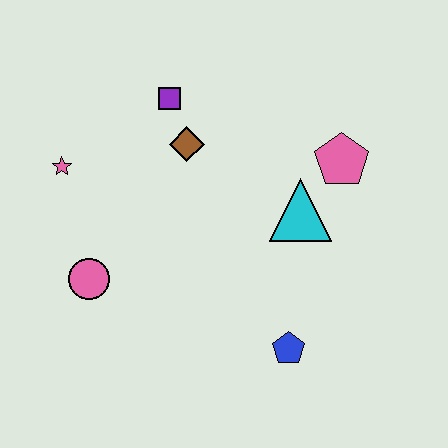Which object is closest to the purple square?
The brown diamond is closest to the purple square.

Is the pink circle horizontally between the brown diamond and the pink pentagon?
No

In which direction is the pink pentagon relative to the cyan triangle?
The pink pentagon is above the cyan triangle.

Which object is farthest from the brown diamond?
The blue pentagon is farthest from the brown diamond.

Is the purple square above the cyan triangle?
Yes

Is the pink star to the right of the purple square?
No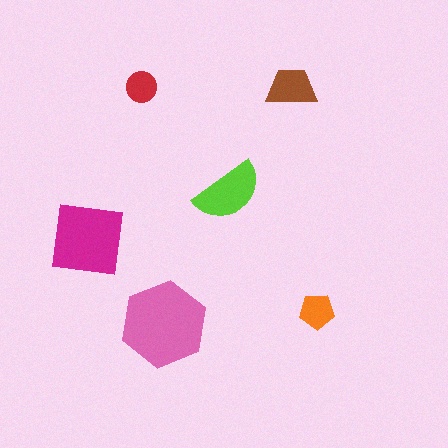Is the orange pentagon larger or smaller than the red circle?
Larger.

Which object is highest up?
The brown trapezoid is topmost.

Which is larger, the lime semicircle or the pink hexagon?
The pink hexagon.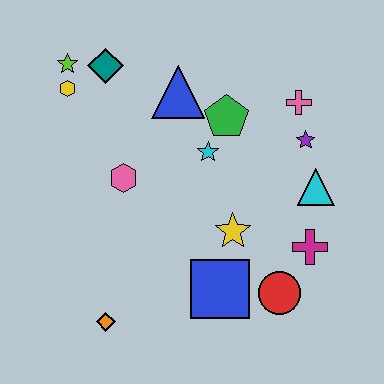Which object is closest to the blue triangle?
The green pentagon is closest to the blue triangle.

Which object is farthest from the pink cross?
The orange diamond is farthest from the pink cross.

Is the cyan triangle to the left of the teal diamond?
No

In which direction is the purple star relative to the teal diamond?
The purple star is to the right of the teal diamond.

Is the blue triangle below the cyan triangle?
No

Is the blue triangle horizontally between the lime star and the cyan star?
Yes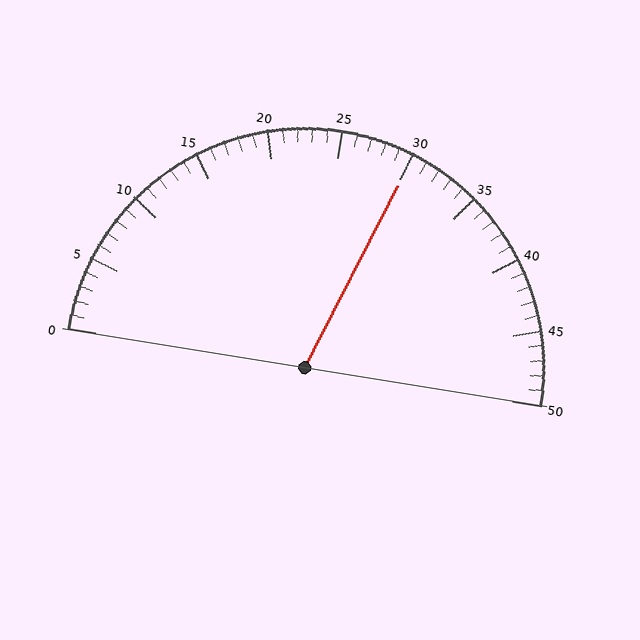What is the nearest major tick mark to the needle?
The nearest major tick mark is 30.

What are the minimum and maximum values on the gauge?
The gauge ranges from 0 to 50.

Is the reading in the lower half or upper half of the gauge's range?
The reading is in the upper half of the range (0 to 50).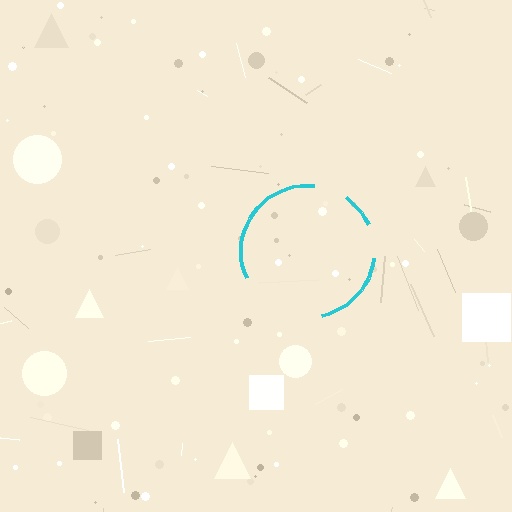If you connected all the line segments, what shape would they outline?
They would outline a circle.